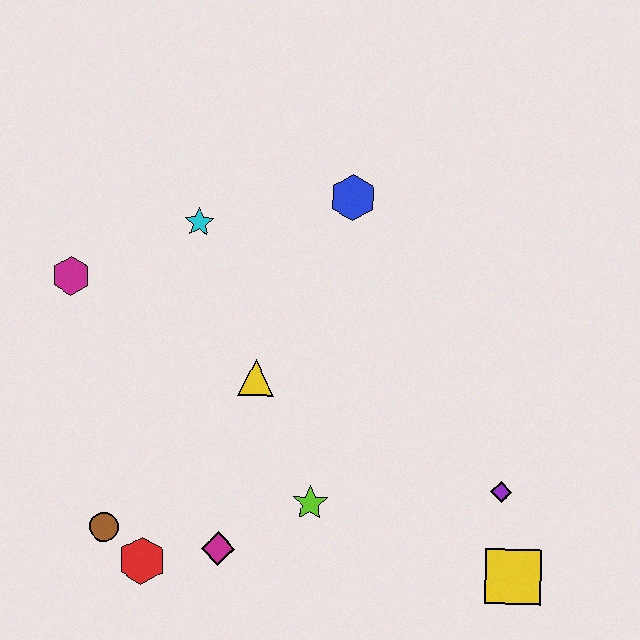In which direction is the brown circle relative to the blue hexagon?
The brown circle is below the blue hexagon.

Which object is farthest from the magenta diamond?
The blue hexagon is farthest from the magenta diamond.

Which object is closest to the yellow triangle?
The lime star is closest to the yellow triangle.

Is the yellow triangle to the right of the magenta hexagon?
Yes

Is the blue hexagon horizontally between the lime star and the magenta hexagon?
No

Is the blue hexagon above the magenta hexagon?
Yes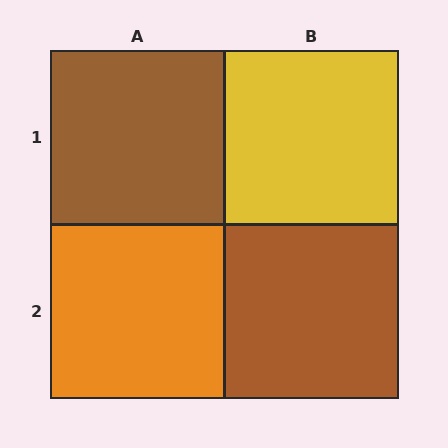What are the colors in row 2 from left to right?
Orange, brown.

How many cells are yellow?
1 cell is yellow.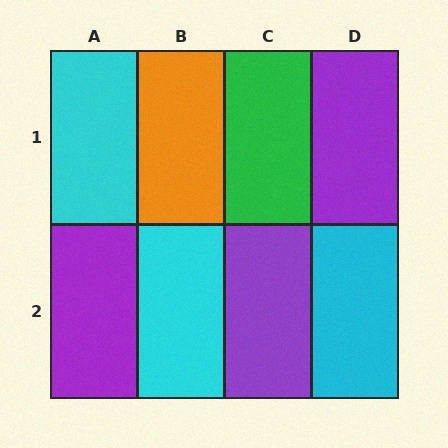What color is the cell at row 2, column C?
Purple.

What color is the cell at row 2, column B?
Cyan.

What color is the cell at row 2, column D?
Cyan.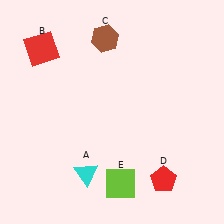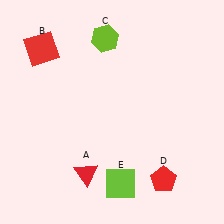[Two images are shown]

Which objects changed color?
A changed from cyan to red. C changed from brown to lime.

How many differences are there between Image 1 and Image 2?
There are 2 differences between the two images.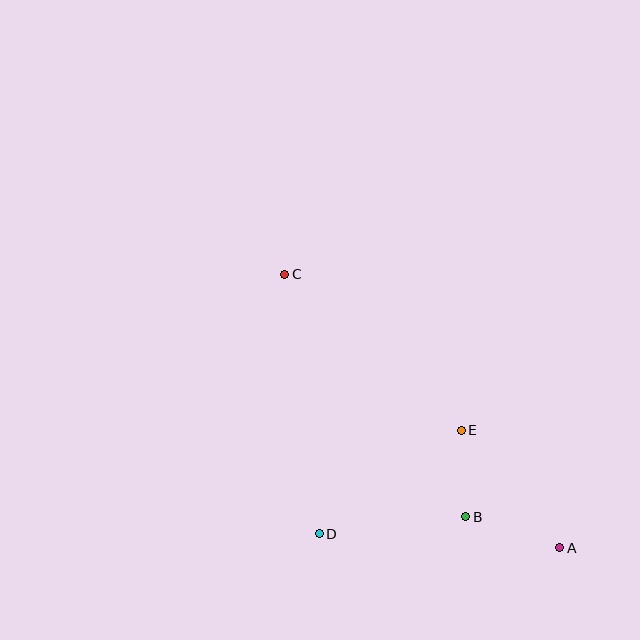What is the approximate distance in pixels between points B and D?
The distance between B and D is approximately 148 pixels.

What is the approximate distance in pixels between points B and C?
The distance between B and C is approximately 303 pixels.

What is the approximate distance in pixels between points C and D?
The distance between C and D is approximately 262 pixels.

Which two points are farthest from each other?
Points A and C are farthest from each other.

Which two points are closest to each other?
Points B and E are closest to each other.